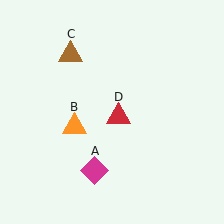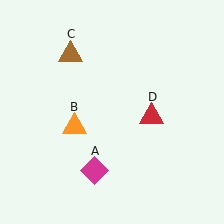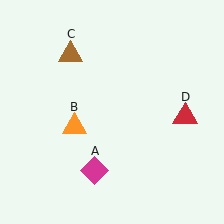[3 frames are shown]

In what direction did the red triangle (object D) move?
The red triangle (object D) moved right.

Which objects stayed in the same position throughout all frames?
Magenta diamond (object A) and orange triangle (object B) and brown triangle (object C) remained stationary.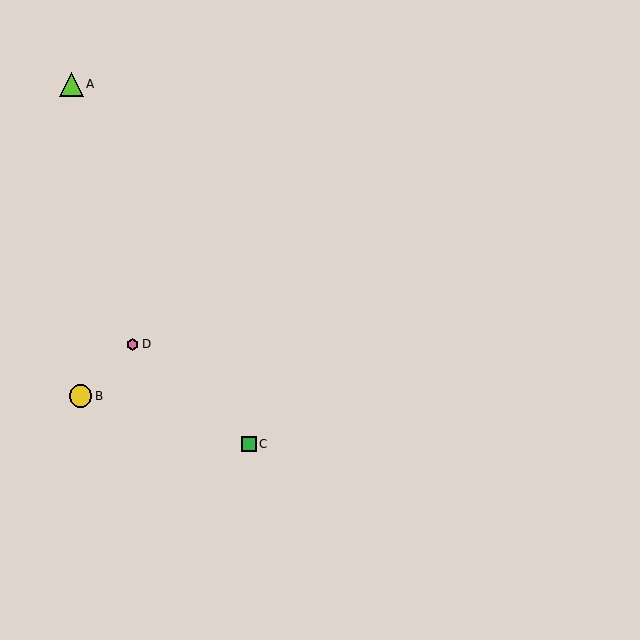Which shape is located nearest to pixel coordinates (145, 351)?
The pink hexagon (labeled D) at (132, 344) is nearest to that location.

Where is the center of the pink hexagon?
The center of the pink hexagon is at (132, 344).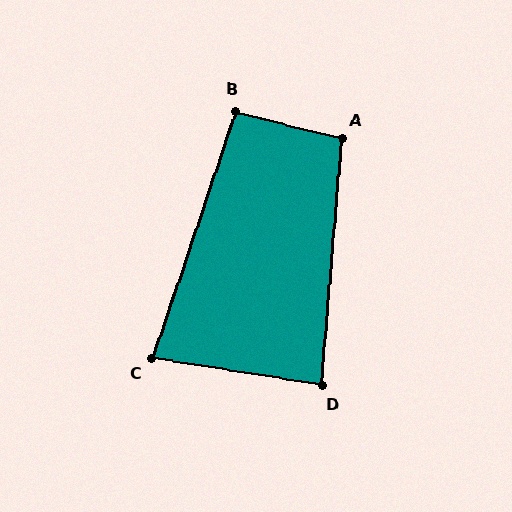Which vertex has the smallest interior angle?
C, at approximately 81 degrees.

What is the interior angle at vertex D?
Approximately 85 degrees (approximately right).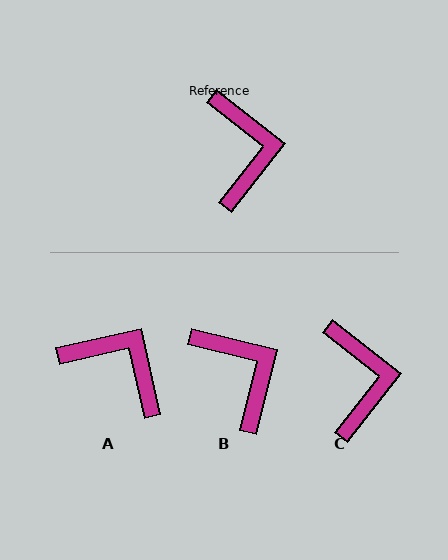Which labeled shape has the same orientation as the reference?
C.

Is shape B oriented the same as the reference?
No, it is off by about 24 degrees.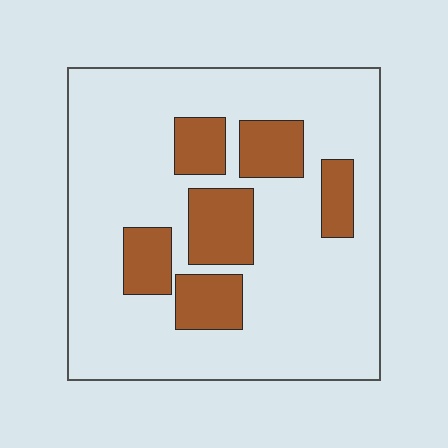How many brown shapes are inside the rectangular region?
6.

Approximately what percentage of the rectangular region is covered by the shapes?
Approximately 20%.